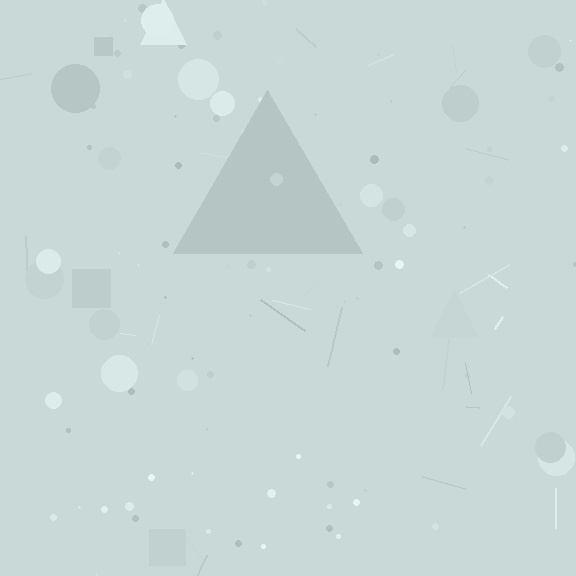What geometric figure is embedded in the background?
A triangle is embedded in the background.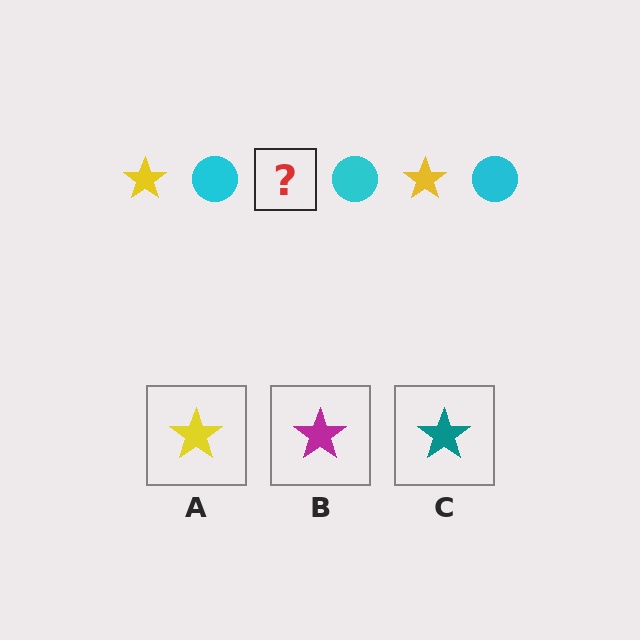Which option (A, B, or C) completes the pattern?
A.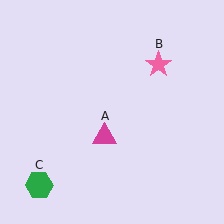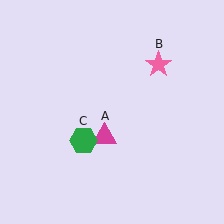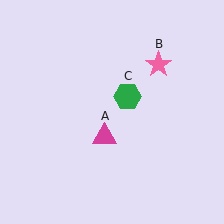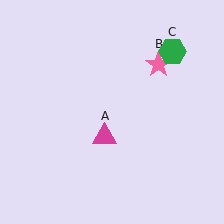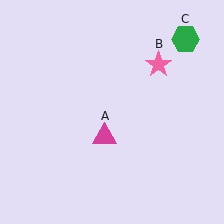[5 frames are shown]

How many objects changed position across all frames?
1 object changed position: green hexagon (object C).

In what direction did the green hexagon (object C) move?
The green hexagon (object C) moved up and to the right.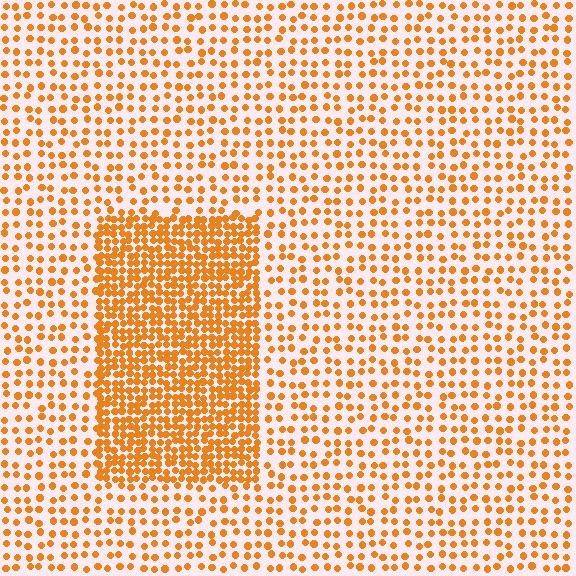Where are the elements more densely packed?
The elements are more densely packed inside the rectangle boundary.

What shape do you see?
I see a rectangle.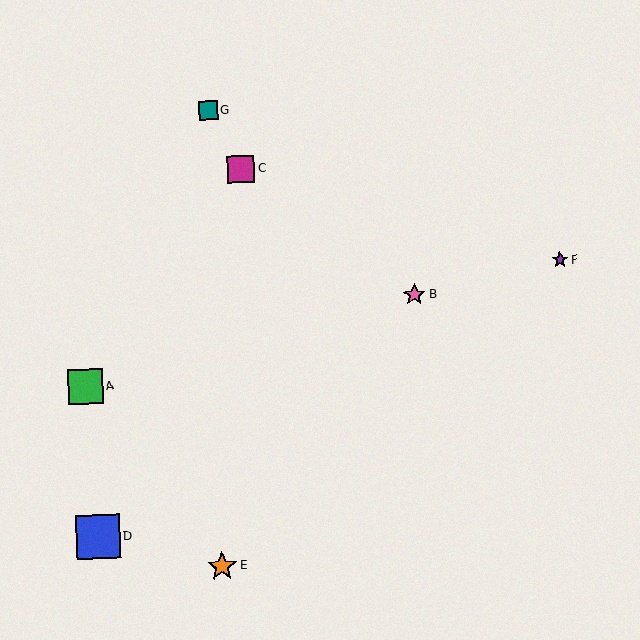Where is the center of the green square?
The center of the green square is at (85, 387).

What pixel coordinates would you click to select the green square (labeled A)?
Click at (85, 387) to select the green square A.